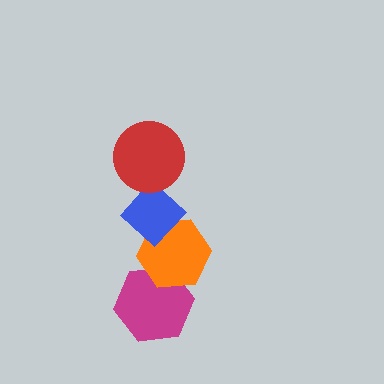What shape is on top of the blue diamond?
The red circle is on top of the blue diamond.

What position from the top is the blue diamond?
The blue diamond is 2nd from the top.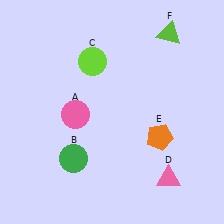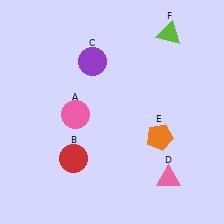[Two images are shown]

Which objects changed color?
B changed from green to red. C changed from lime to purple.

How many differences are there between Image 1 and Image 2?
There are 2 differences between the two images.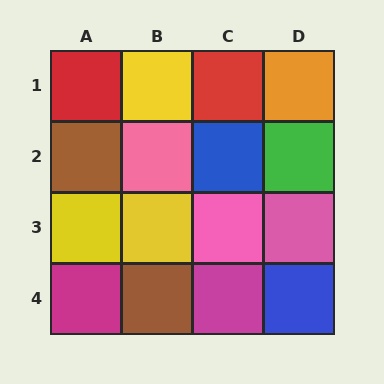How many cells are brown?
2 cells are brown.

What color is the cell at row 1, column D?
Orange.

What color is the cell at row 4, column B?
Brown.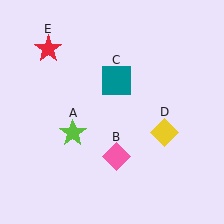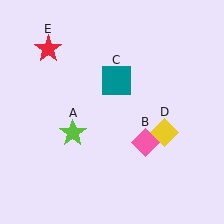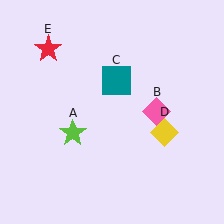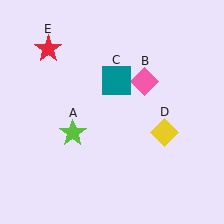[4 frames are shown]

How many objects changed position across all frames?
1 object changed position: pink diamond (object B).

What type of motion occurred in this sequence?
The pink diamond (object B) rotated counterclockwise around the center of the scene.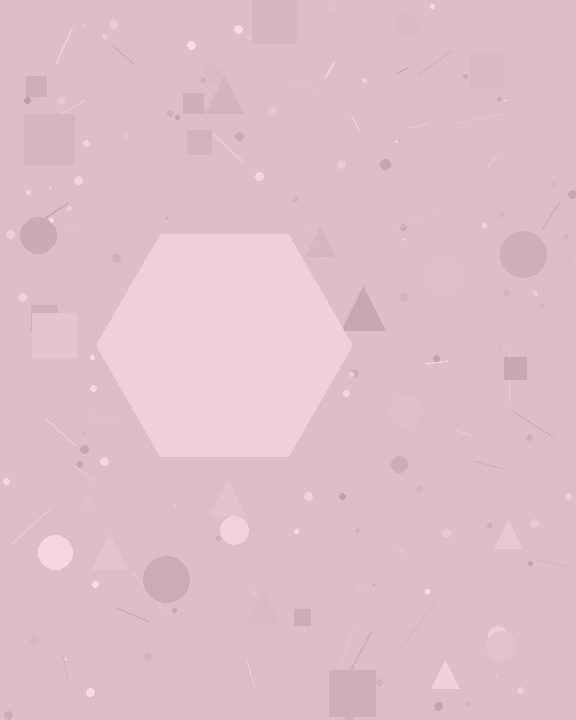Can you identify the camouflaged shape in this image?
The camouflaged shape is a hexagon.